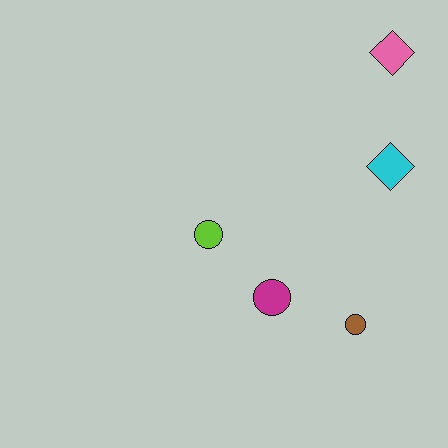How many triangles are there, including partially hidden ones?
There are no triangles.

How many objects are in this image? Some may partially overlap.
There are 5 objects.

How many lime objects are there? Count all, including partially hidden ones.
There is 1 lime object.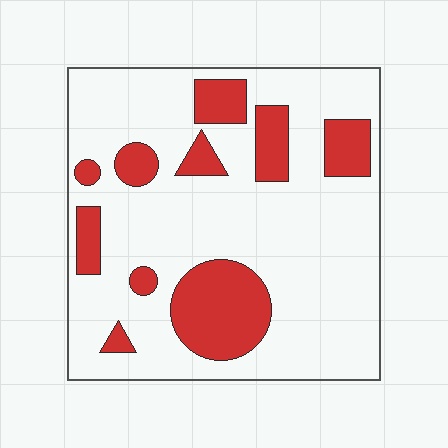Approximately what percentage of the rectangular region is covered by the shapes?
Approximately 25%.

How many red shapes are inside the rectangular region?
10.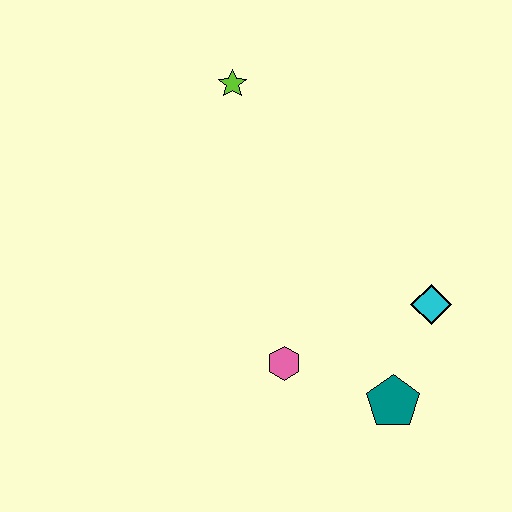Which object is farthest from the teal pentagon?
The lime star is farthest from the teal pentagon.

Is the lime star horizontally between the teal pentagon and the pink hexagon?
No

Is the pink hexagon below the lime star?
Yes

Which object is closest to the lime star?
The pink hexagon is closest to the lime star.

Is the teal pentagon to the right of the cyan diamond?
No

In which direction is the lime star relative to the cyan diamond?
The lime star is above the cyan diamond.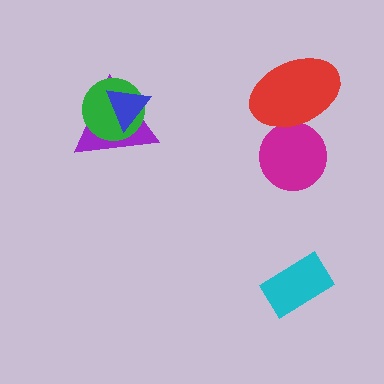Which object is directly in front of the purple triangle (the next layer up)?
The green circle is directly in front of the purple triangle.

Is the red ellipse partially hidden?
No, no other shape covers it.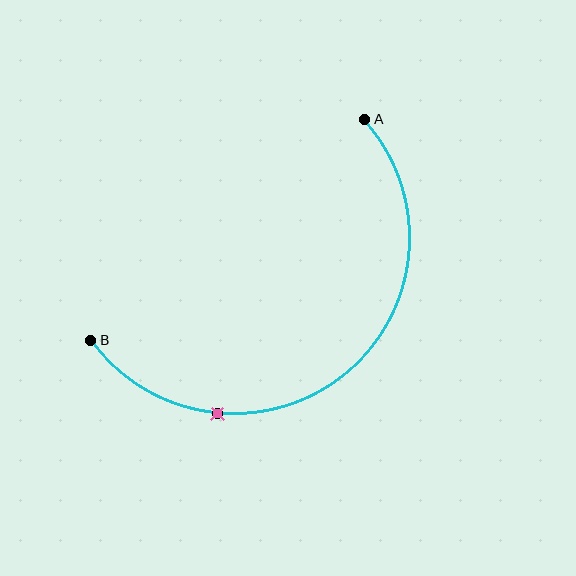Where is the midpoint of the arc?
The arc midpoint is the point on the curve farthest from the straight line joining A and B. It sits below and to the right of that line.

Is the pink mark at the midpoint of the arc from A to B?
No. The pink mark lies on the arc but is closer to endpoint B. The arc midpoint would be at the point on the curve equidistant along the arc from both A and B.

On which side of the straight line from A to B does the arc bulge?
The arc bulges below and to the right of the straight line connecting A and B.